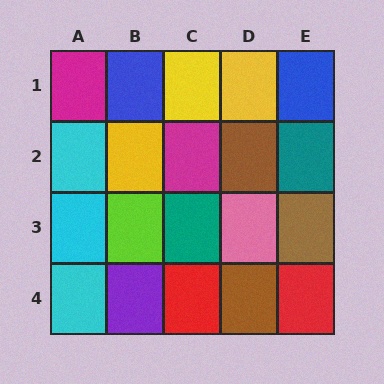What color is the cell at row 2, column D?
Brown.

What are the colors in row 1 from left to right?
Magenta, blue, yellow, yellow, blue.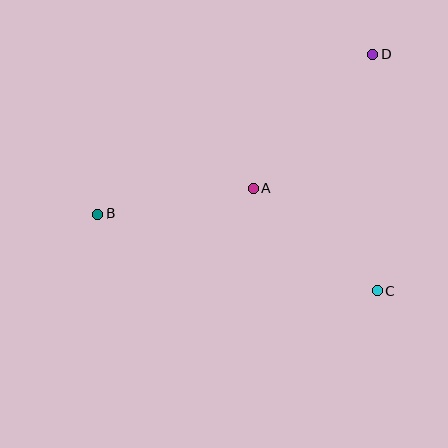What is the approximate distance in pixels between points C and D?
The distance between C and D is approximately 236 pixels.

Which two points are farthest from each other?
Points B and D are farthest from each other.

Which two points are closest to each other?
Points A and B are closest to each other.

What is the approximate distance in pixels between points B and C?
The distance between B and C is approximately 291 pixels.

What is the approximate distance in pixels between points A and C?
The distance between A and C is approximately 162 pixels.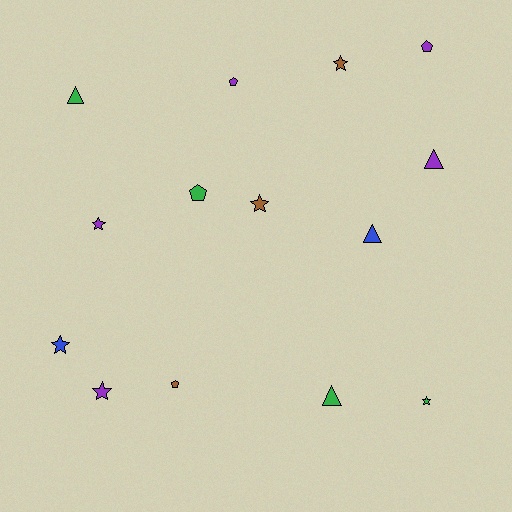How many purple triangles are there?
There is 1 purple triangle.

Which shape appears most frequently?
Star, with 6 objects.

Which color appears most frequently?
Purple, with 5 objects.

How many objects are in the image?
There are 14 objects.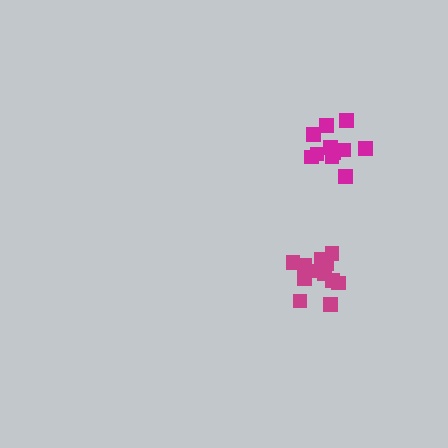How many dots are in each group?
Group 1: 11 dots, Group 2: 13 dots (24 total).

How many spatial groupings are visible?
There are 2 spatial groupings.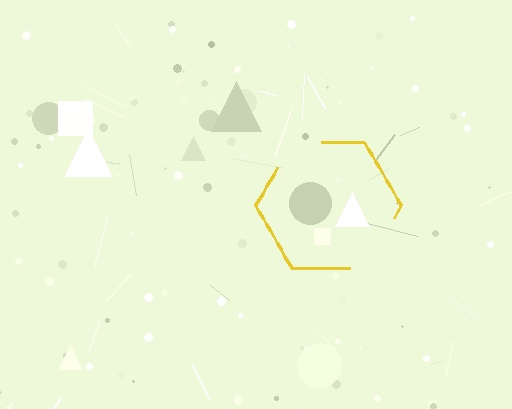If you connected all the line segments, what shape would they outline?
They would outline a hexagon.